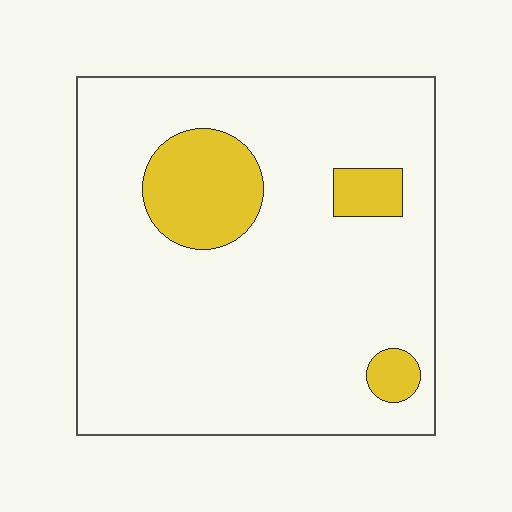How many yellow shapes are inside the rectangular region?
3.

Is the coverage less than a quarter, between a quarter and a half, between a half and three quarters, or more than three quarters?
Less than a quarter.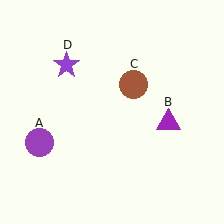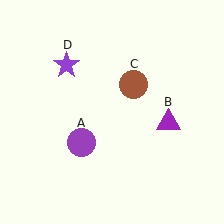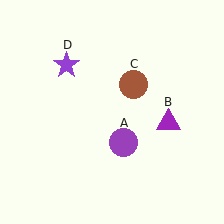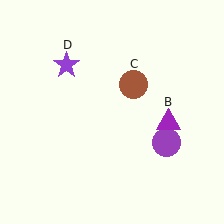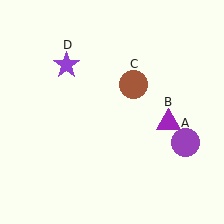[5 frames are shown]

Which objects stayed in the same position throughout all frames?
Purple triangle (object B) and brown circle (object C) and purple star (object D) remained stationary.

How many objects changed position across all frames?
1 object changed position: purple circle (object A).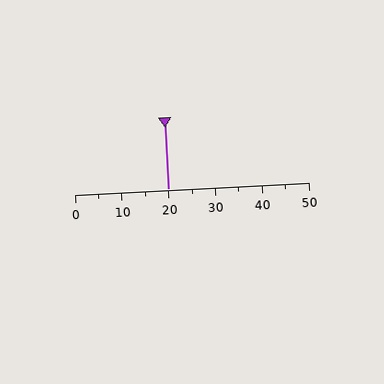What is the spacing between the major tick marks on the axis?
The major ticks are spaced 10 apart.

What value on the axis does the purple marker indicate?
The marker indicates approximately 20.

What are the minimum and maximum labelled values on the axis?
The axis runs from 0 to 50.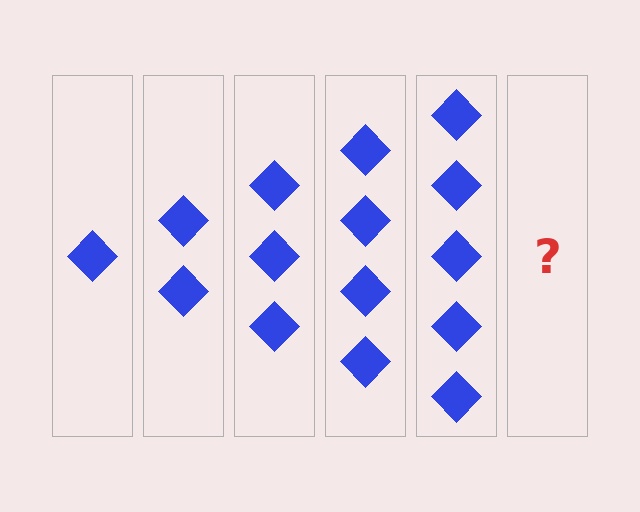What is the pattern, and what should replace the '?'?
The pattern is that each step adds one more diamond. The '?' should be 6 diamonds.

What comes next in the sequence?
The next element should be 6 diamonds.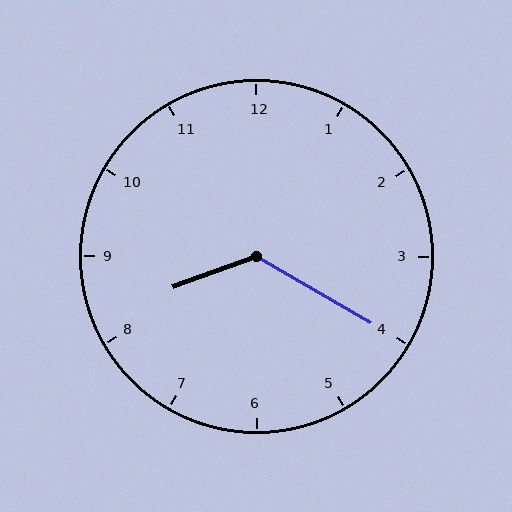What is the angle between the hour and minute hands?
Approximately 130 degrees.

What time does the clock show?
8:20.